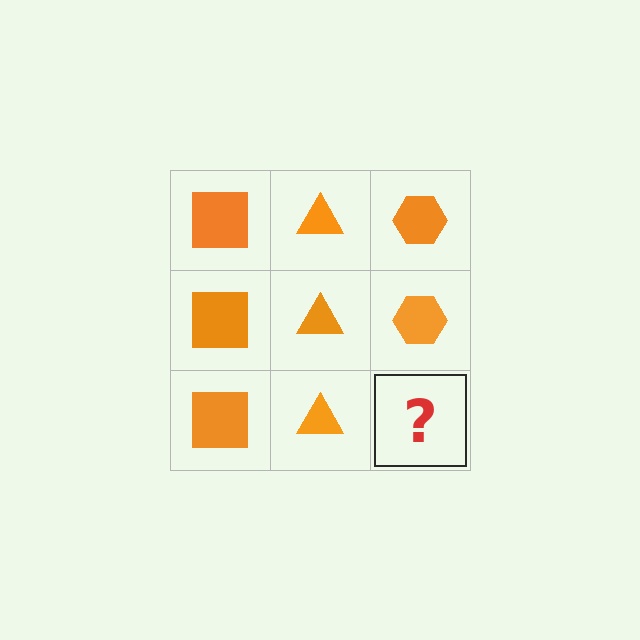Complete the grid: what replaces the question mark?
The question mark should be replaced with an orange hexagon.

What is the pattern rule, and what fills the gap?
The rule is that each column has a consistent shape. The gap should be filled with an orange hexagon.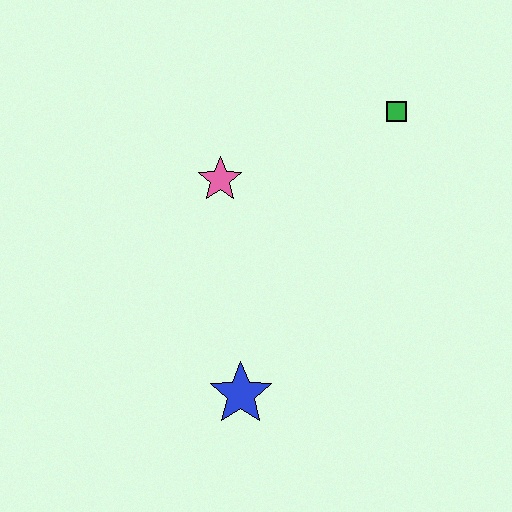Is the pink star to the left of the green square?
Yes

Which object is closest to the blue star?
The pink star is closest to the blue star.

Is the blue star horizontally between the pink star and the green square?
Yes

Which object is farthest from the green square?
The blue star is farthest from the green square.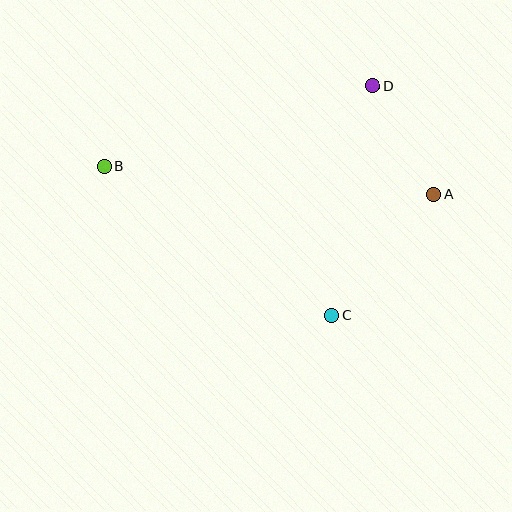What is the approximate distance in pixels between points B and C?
The distance between B and C is approximately 272 pixels.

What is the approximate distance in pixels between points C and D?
The distance between C and D is approximately 233 pixels.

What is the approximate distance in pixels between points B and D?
The distance between B and D is approximately 280 pixels.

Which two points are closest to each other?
Points A and D are closest to each other.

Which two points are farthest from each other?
Points A and B are farthest from each other.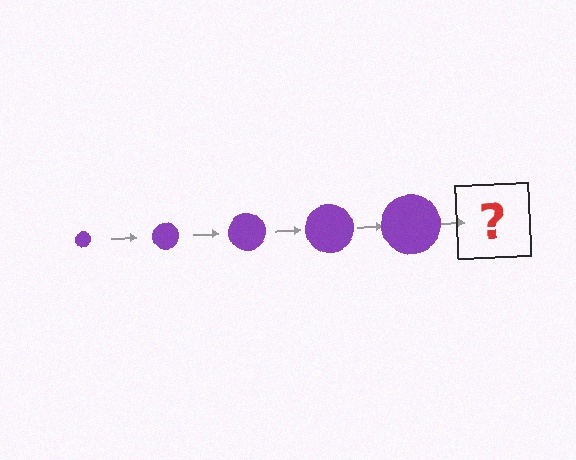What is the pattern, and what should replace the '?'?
The pattern is that the circle gets progressively larger each step. The '?' should be a purple circle, larger than the previous one.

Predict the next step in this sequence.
The next step is a purple circle, larger than the previous one.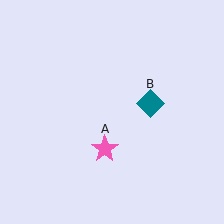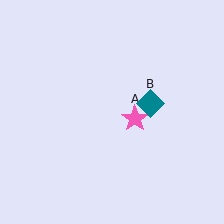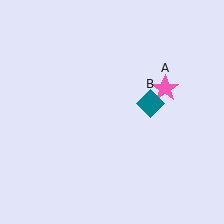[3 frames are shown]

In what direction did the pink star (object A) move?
The pink star (object A) moved up and to the right.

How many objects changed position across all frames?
1 object changed position: pink star (object A).